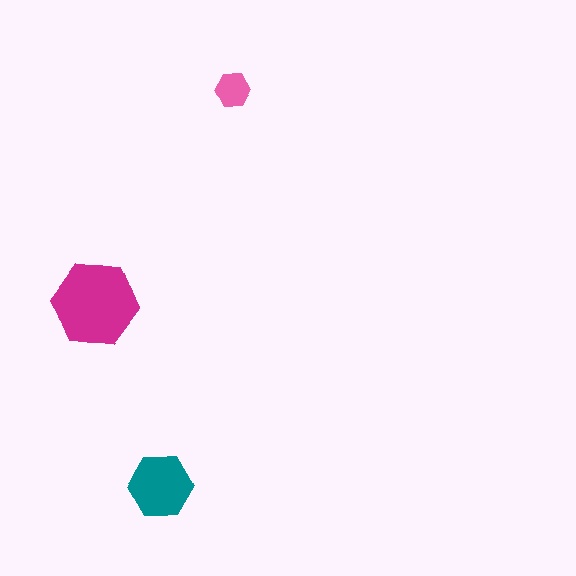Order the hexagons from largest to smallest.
the magenta one, the teal one, the pink one.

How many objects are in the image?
There are 3 objects in the image.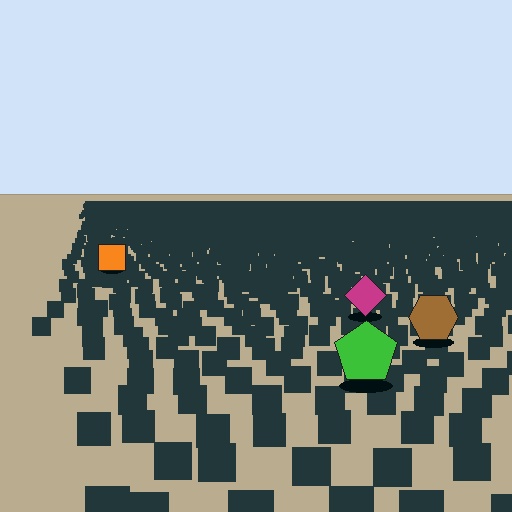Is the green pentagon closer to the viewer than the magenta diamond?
Yes. The green pentagon is closer — you can tell from the texture gradient: the ground texture is coarser near it.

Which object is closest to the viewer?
The green pentagon is closest. The texture marks near it are larger and more spread out.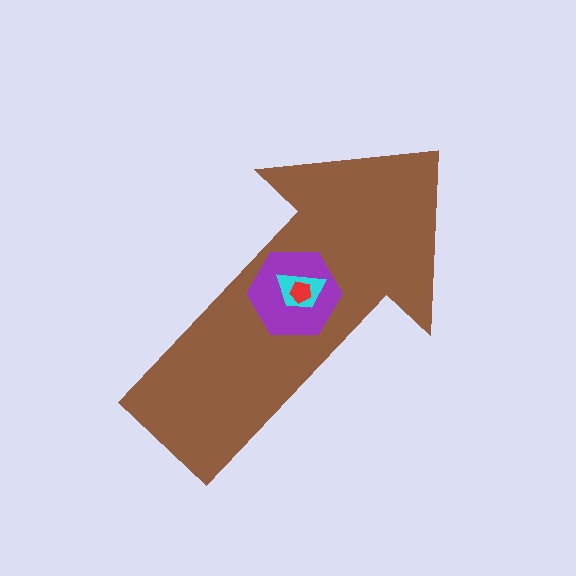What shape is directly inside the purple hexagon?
The cyan trapezoid.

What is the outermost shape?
The brown arrow.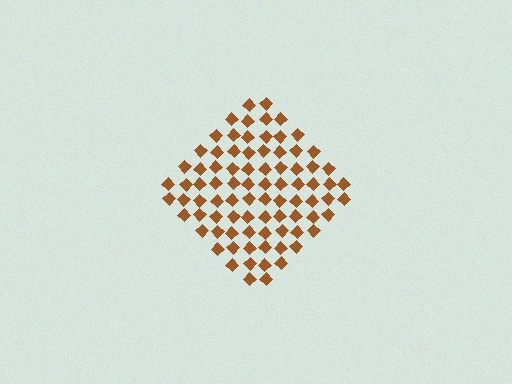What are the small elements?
The small elements are diamonds.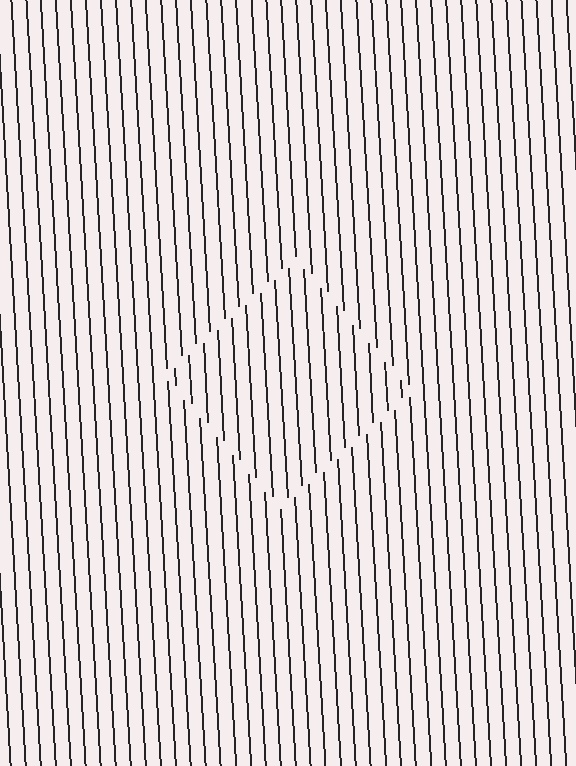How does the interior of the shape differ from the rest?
The interior of the shape contains the same grating, shifted by half a period — the contour is defined by the phase discontinuity where line-ends from the inner and outer gratings abut.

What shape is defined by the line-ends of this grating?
An illusory square. The interior of the shape contains the same grating, shifted by half a period — the contour is defined by the phase discontinuity where line-ends from the inner and outer gratings abut.